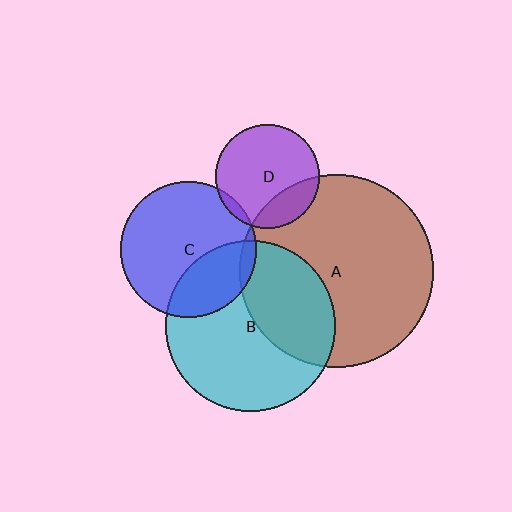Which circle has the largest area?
Circle A (brown).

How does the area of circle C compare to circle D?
Approximately 1.7 times.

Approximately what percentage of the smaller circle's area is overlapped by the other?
Approximately 5%.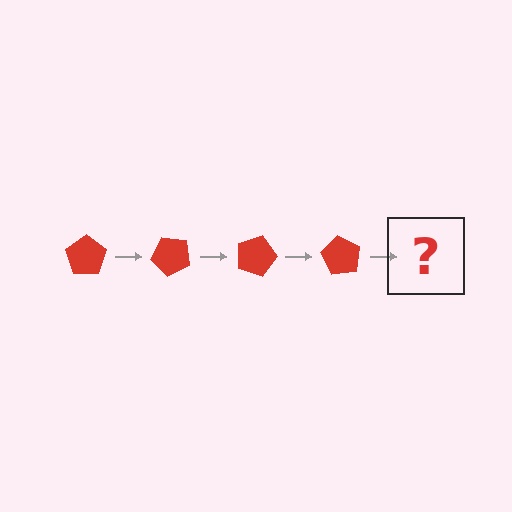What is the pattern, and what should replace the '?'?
The pattern is that the pentagon rotates 45 degrees each step. The '?' should be a red pentagon rotated 180 degrees.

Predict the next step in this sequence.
The next step is a red pentagon rotated 180 degrees.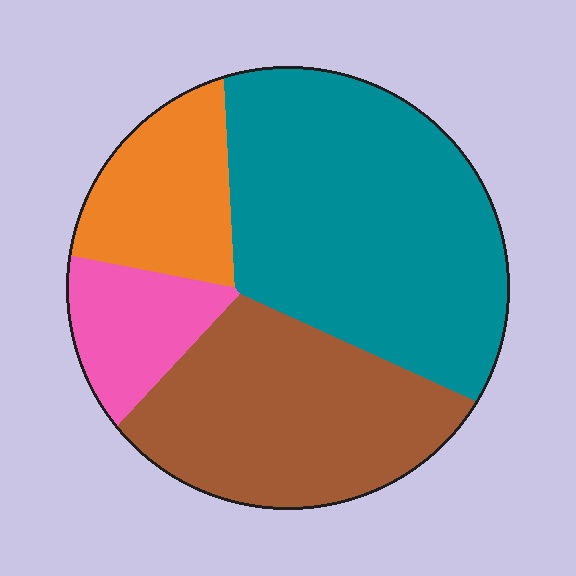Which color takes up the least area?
Pink, at roughly 10%.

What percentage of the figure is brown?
Brown takes up about one third (1/3) of the figure.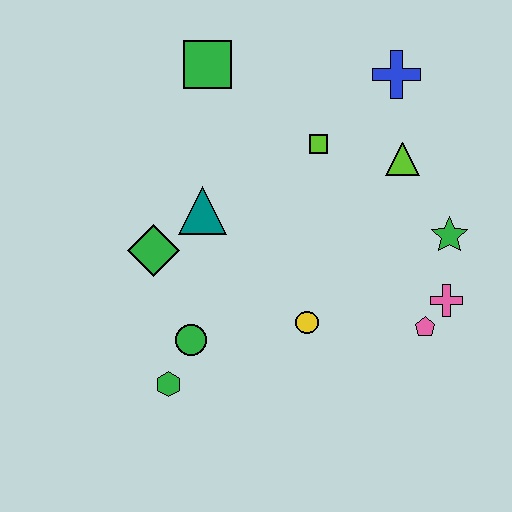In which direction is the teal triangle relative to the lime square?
The teal triangle is to the left of the lime square.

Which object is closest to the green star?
The pink cross is closest to the green star.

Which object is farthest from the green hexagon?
The blue cross is farthest from the green hexagon.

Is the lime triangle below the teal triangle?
No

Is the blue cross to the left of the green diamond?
No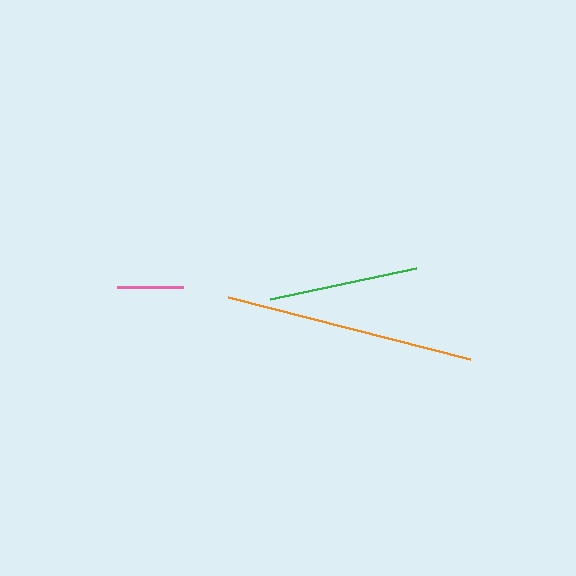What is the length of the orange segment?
The orange segment is approximately 250 pixels long.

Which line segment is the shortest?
The pink line is the shortest at approximately 66 pixels.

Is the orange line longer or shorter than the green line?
The orange line is longer than the green line.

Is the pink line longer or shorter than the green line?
The green line is longer than the pink line.